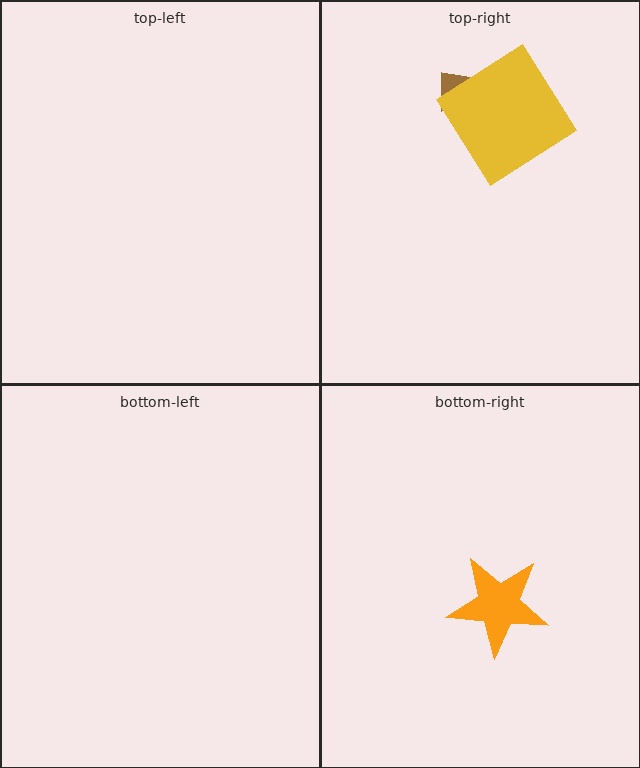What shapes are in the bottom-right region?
The orange star.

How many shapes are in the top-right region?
2.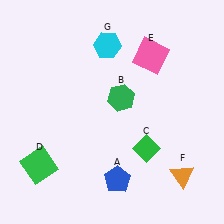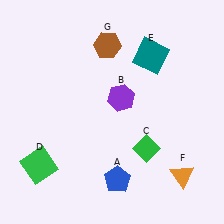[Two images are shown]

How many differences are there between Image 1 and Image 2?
There are 3 differences between the two images.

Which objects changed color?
B changed from green to purple. E changed from pink to teal. G changed from cyan to brown.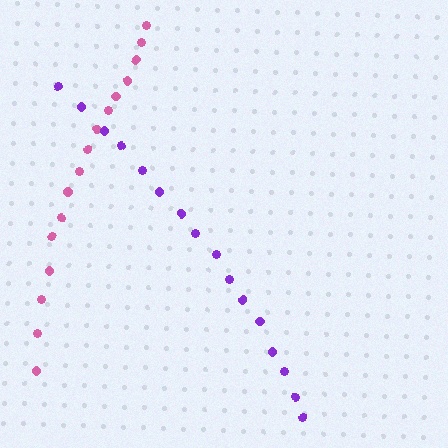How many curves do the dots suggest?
There are 2 distinct paths.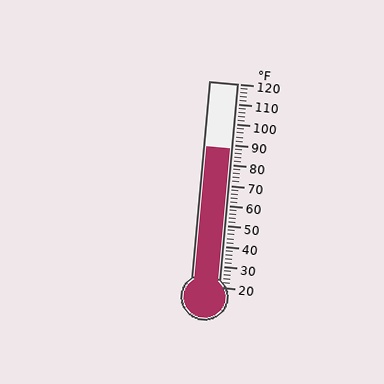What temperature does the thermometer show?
The thermometer shows approximately 88°F.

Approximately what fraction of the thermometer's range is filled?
The thermometer is filled to approximately 70% of its range.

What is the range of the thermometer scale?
The thermometer scale ranges from 20°F to 120°F.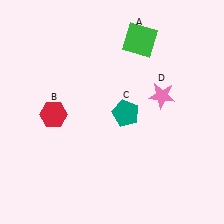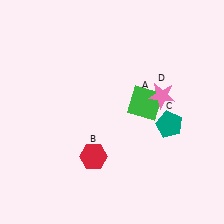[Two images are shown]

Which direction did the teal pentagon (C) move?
The teal pentagon (C) moved right.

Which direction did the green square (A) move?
The green square (A) moved down.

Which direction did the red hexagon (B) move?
The red hexagon (B) moved down.